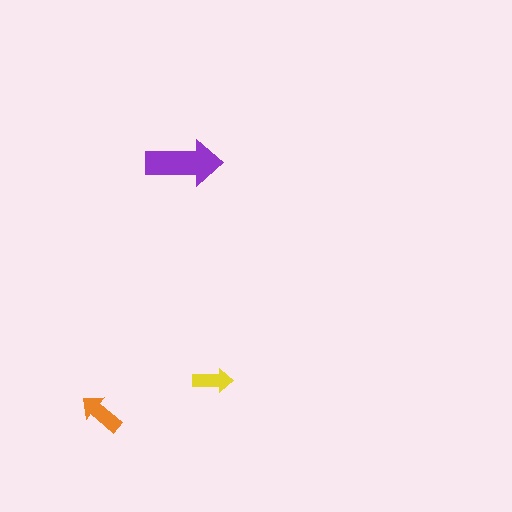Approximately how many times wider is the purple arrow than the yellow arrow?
About 2 times wider.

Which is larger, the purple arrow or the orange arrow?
The purple one.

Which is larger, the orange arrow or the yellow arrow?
The orange one.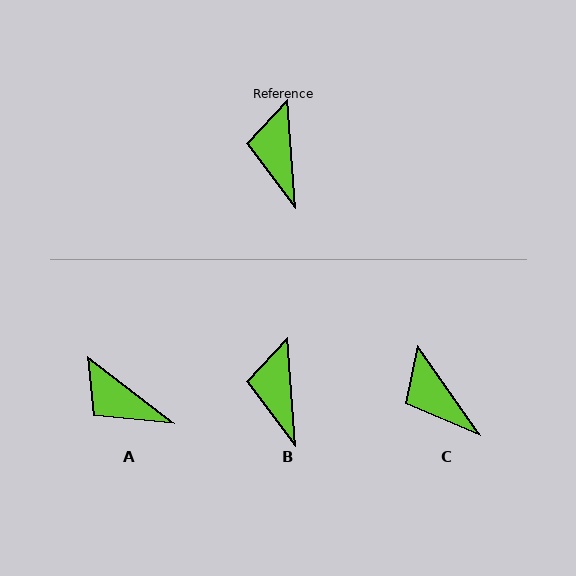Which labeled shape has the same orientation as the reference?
B.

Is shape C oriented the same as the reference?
No, it is off by about 31 degrees.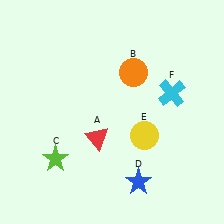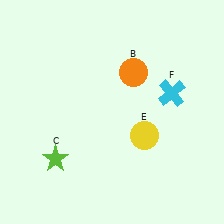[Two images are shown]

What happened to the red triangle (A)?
The red triangle (A) was removed in Image 2. It was in the bottom-left area of Image 1.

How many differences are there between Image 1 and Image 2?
There are 2 differences between the two images.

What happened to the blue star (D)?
The blue star (D) was removed in Image 2. It was in the bottom-right area of Image 1.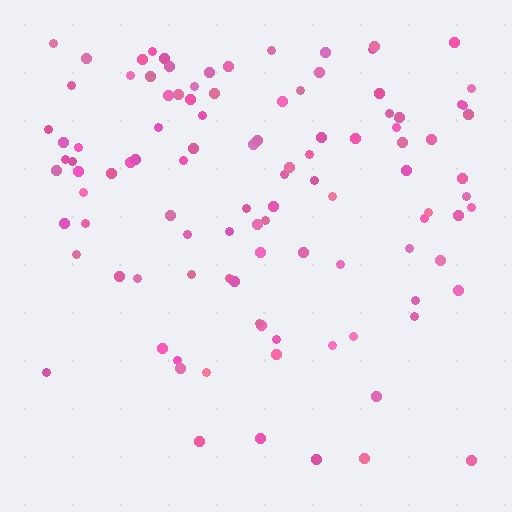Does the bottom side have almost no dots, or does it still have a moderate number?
Still a moderate number, just noticeably fewer than the top.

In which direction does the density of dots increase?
From bottom to top, with the top side densest.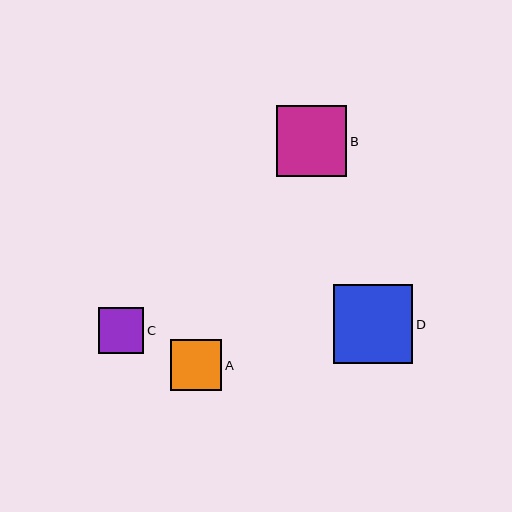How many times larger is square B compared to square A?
Square B is approximately 1.4 times the size of square A.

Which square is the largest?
Square D is the largest with a size of approximately 79 pixels.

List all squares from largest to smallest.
From largest to smallest: D, B, A, C.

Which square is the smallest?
Square C is the smallest with a size of approximately 45 pixels.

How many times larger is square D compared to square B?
Square D is approximately 1.1 times the size of square B.